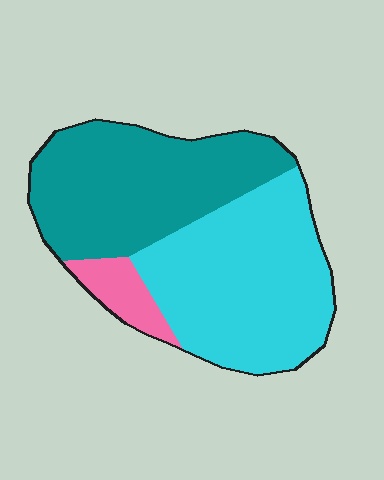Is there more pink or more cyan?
Cyan.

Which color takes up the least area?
Pink, at roughly 10%.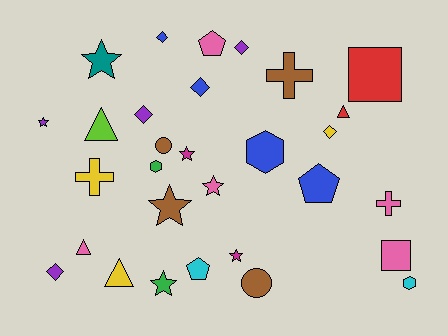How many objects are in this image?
There are 30 objects.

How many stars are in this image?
There are 7 stars.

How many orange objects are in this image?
There are no orange objects.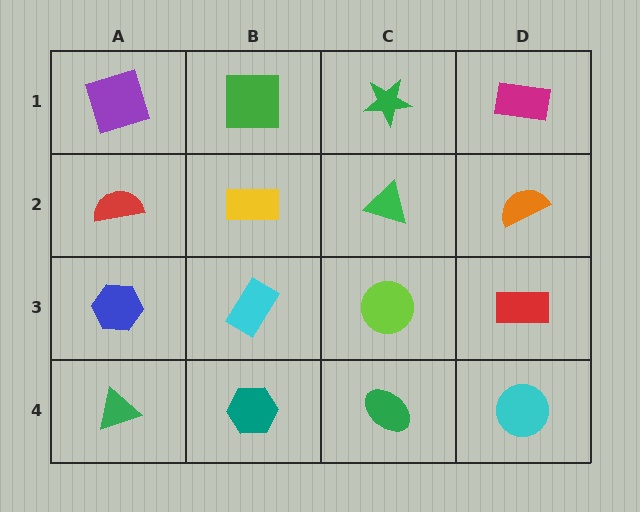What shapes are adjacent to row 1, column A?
A red semicircle (row 2, column A), a green square (row 1, column B).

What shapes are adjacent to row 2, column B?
A green square (row 1, column B), a cyan rectangle (row 3, column B), a red semicircle (row 2, column A), a green triangle (row 2, column C).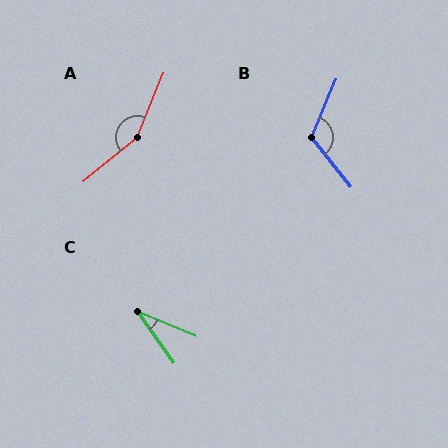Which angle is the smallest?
C, at approximately 32 degrees.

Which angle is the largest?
A, at approximately 151 degrees.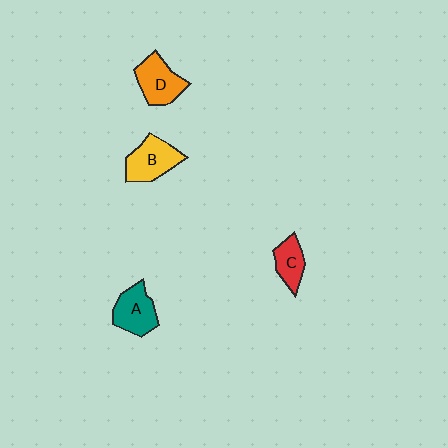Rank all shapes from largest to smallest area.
From largest to smallest: B (yellow), D (orange), A (teal), C (red).